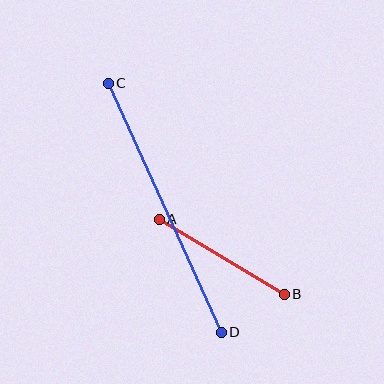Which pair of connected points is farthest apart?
Points C and D are farthest apart.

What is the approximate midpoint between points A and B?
The midpoint is at approximately (222, 257) pixels.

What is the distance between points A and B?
The distance is approximately 146 pixels.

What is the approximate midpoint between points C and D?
The midpoint is at approximately (165, 208) pixels.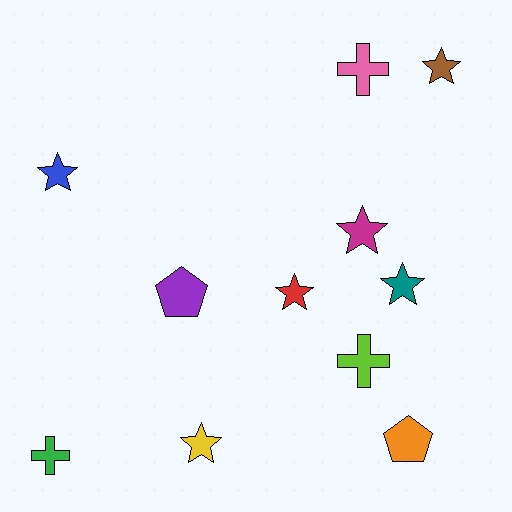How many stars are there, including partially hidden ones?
There are 6 stars.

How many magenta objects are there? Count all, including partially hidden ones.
There is 1 magenta object.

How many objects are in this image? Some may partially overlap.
There are 11 objects.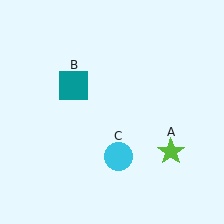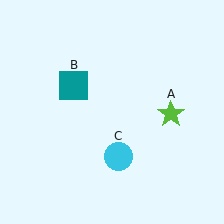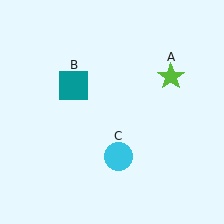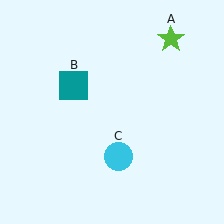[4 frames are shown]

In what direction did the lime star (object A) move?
The lime star (object A) moved up.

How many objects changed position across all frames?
1 object changed position: lime star (object A).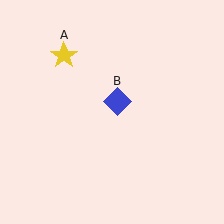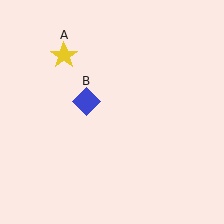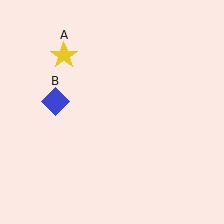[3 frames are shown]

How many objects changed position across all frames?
1 object changed position: blue diamond (object B).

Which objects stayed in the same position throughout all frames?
Yellow star (object A) remained stationary.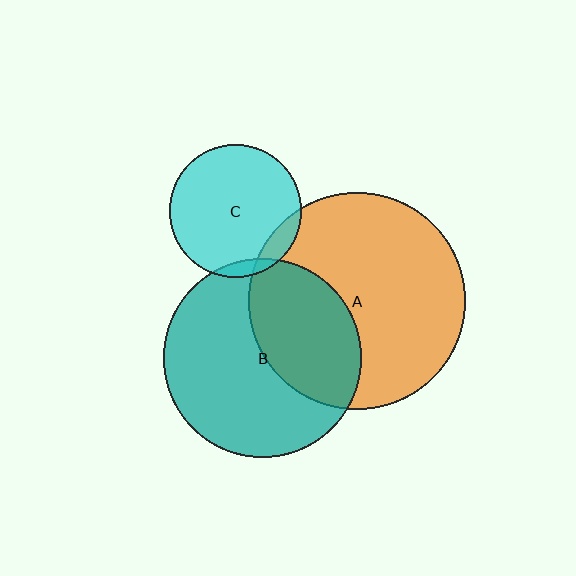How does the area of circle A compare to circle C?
Approximately 2.7 times.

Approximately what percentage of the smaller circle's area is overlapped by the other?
Approximately 40%.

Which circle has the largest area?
Circle A (orange).